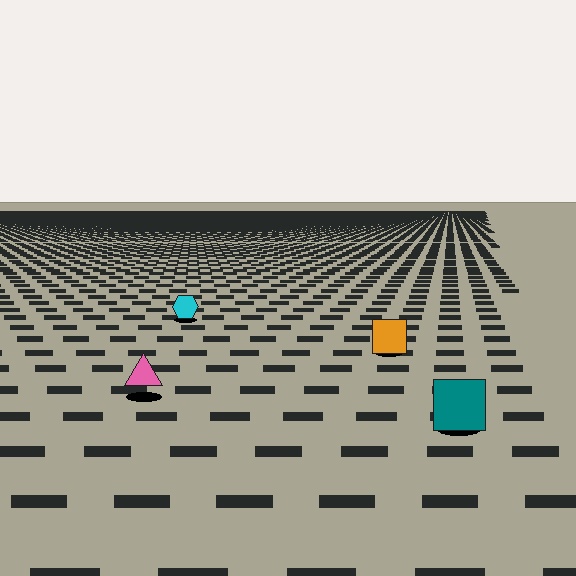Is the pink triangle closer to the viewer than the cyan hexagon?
Yes. The pink triangle is closer — you can tell from the texture gradient: the ground texture is coarser near it.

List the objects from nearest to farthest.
From nearest to farthest: the teal square, the pink triangle, the orange square, the cyan hexagon.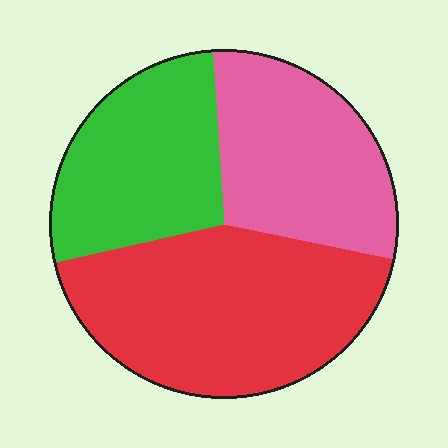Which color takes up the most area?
Red, at roughly 45%.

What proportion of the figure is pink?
Pink takes up between a sixth and a third of the figure.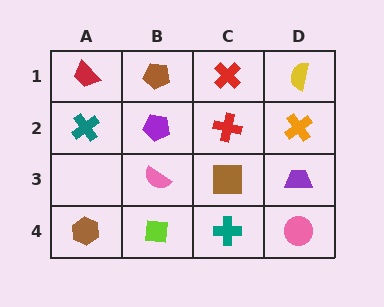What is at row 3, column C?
A brown square.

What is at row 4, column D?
A pink circle.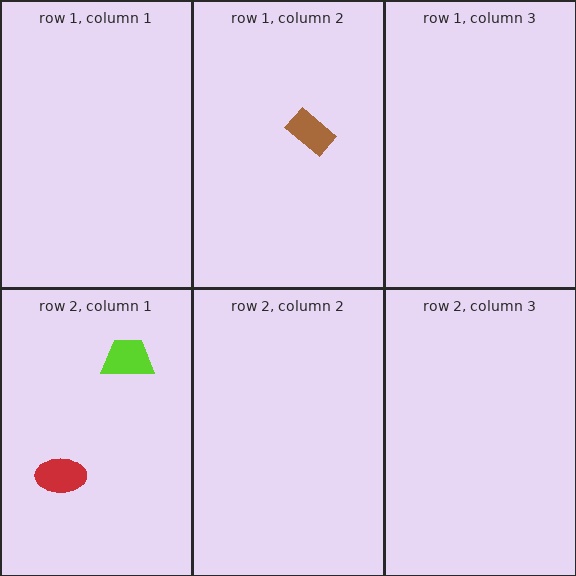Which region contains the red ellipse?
The row 2, column 1 region.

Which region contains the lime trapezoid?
The row 2, column 1 region.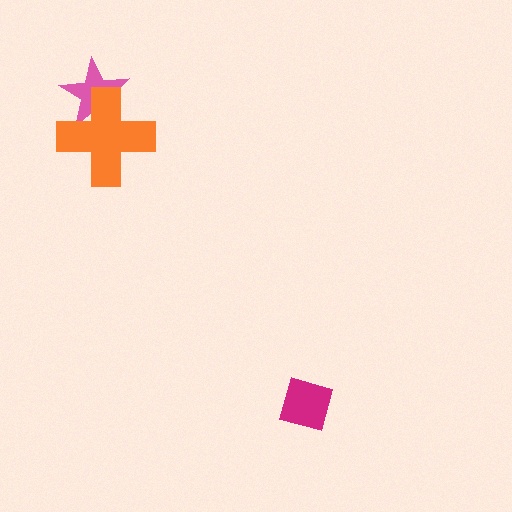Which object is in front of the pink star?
The orange cross is in front of the pink star.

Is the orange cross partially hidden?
No, no other shape covers it.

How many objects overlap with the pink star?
1 object overlaps with the pink star.